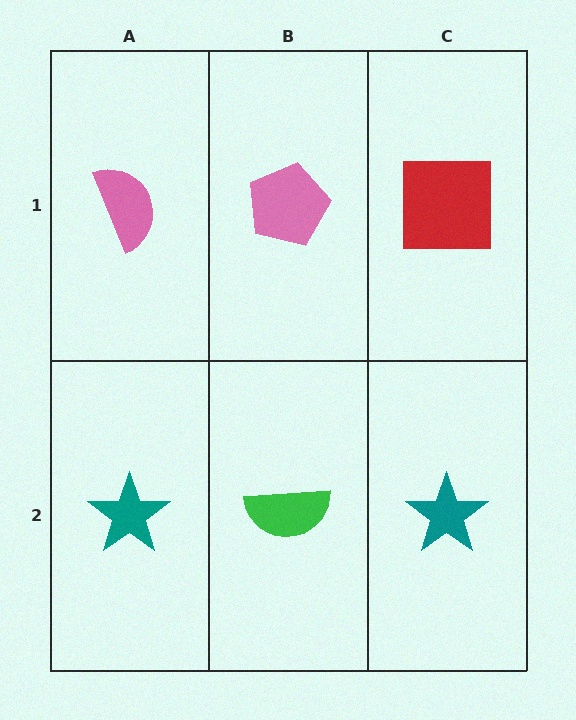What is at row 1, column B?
A pink pentagon.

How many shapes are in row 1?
3 shapes.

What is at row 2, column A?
A teal star.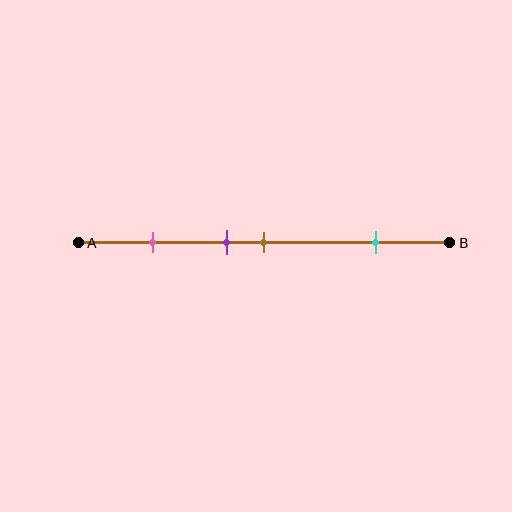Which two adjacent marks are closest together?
The purple and brown marks are the closest adjacent pair.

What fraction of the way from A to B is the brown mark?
The brown mark is approximately 50% (0.5) of the way from A to B.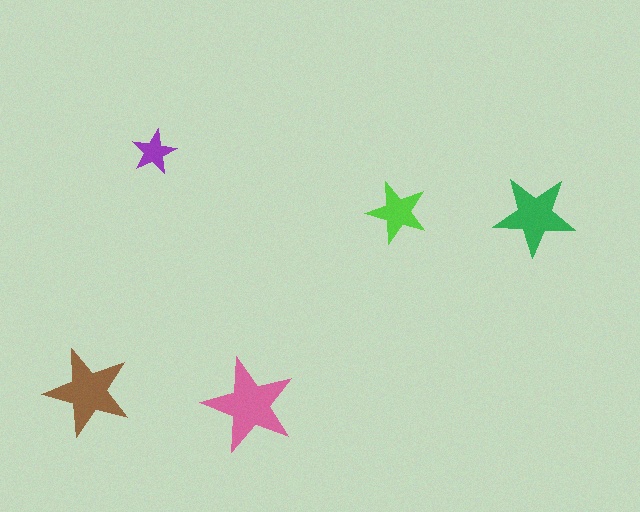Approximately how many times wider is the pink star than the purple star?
About 2 times wider.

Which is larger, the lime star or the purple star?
The lime one.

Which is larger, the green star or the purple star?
The green one.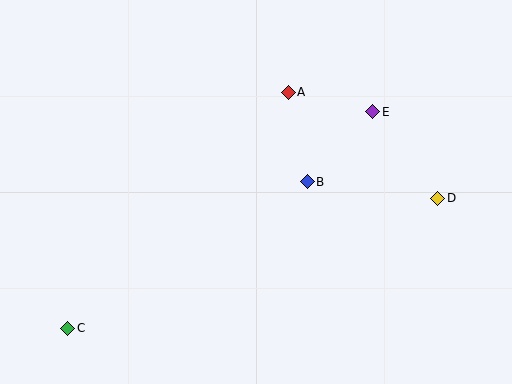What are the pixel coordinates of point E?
Point E is at (373, 112).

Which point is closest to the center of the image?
Point B at (307, 182) is closest to the center.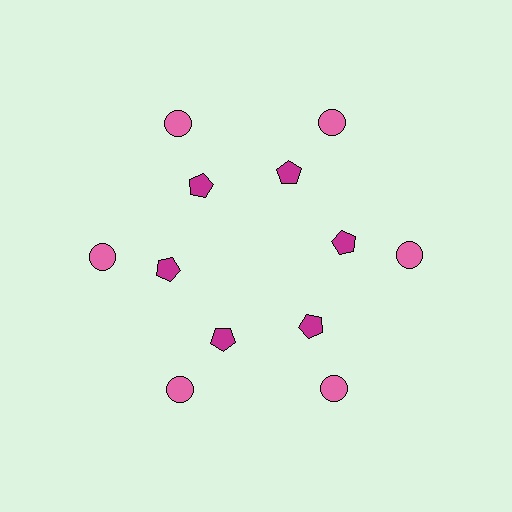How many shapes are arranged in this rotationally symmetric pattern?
There are 12 shapes, arranged in 6 groups of 2.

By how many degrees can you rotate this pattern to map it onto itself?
The pattern maps onto itself every 60 degrees of rotation.